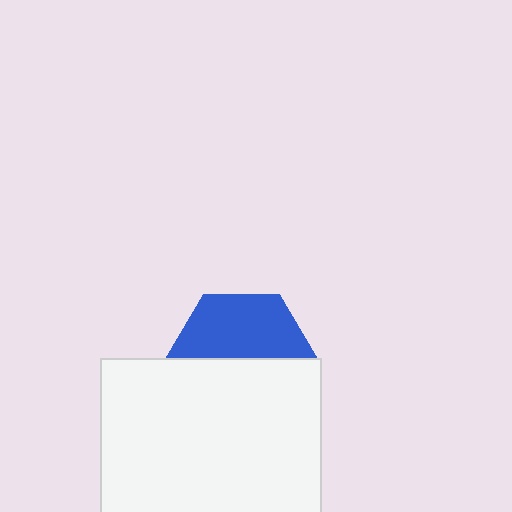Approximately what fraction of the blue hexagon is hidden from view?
Roughly 53% of the blue hexagon is hidden behind the white square.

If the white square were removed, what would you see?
You would see the complete blue hexagon.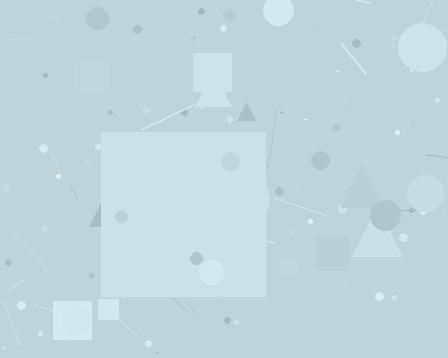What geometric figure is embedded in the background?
A square is embedded in the background.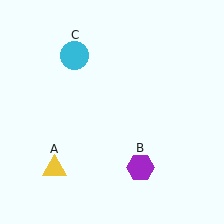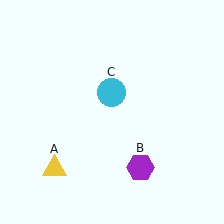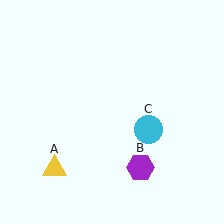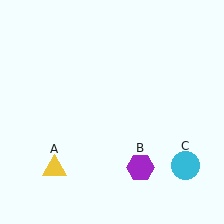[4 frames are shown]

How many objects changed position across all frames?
1 object changed position: cyan circle (object C).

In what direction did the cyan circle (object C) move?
The cyan circle (object C) moved down and to the right.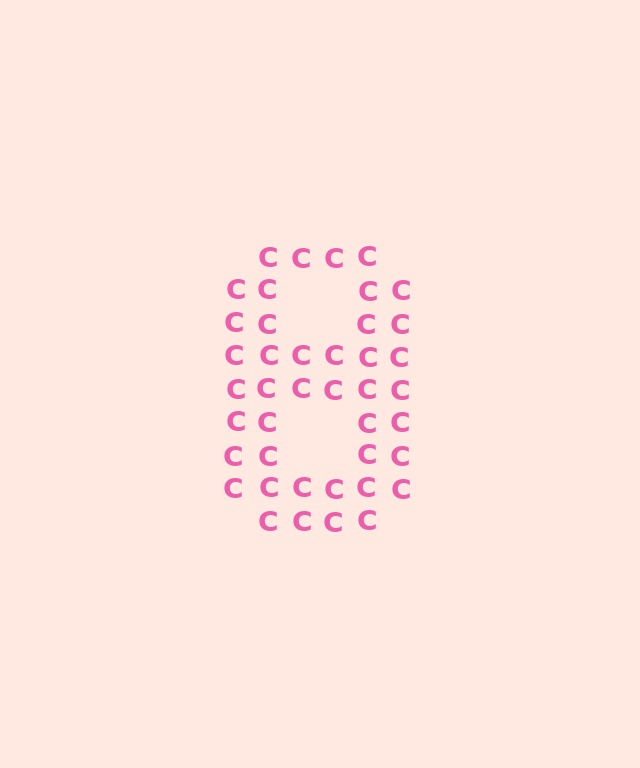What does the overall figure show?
The overall figure shows the digit 8.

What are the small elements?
The small elements are letter C's.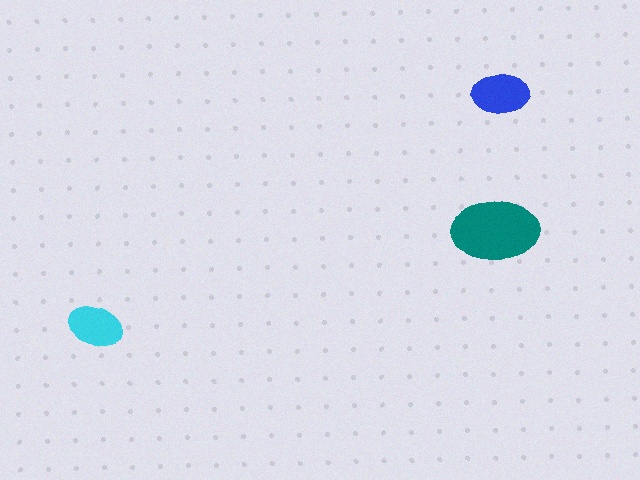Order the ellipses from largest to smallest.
the teal one, the blue one, the cyan one.